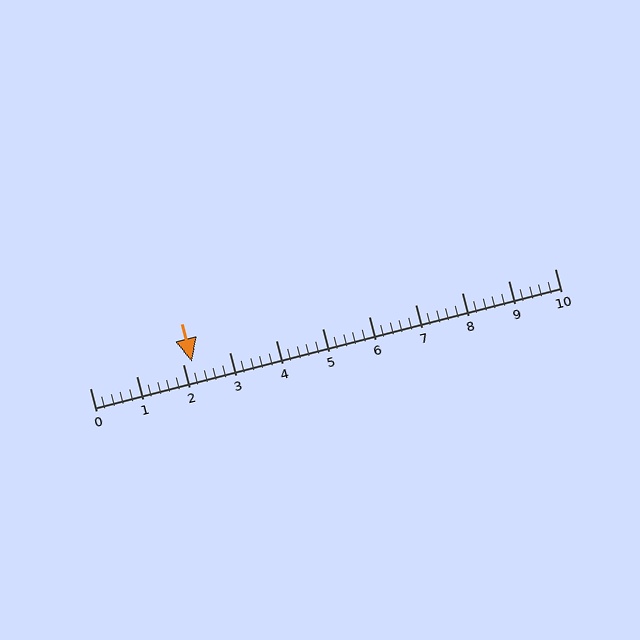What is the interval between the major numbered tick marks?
The major tick marks are spaced 1 units apart.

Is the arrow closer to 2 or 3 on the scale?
The arrow is closer to 2.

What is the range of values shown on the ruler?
The ruler shows values from 0 to 10.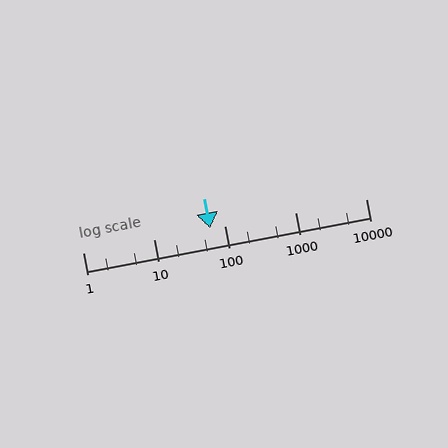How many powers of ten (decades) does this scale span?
The scale spans 4 decades, from 1 to 10000.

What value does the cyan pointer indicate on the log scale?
The pointer indicates approximately 62.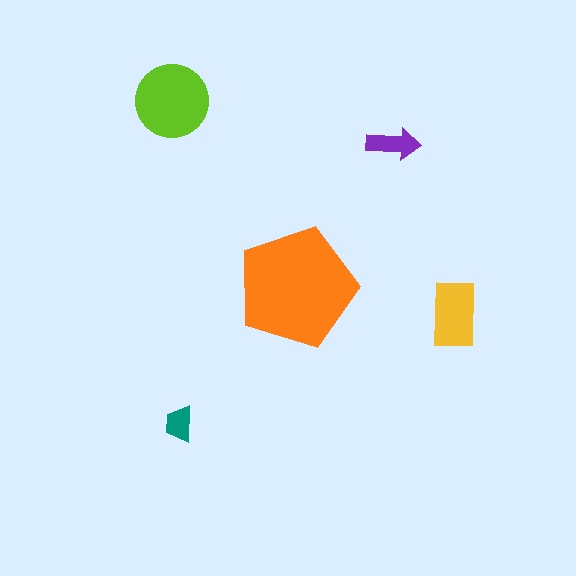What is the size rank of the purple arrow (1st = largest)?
4th.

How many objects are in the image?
There are 5 objects in the image.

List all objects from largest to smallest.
The orange pentagon, the lime circle, the yellow rectangle, the purple arrow, the teal trapezoid.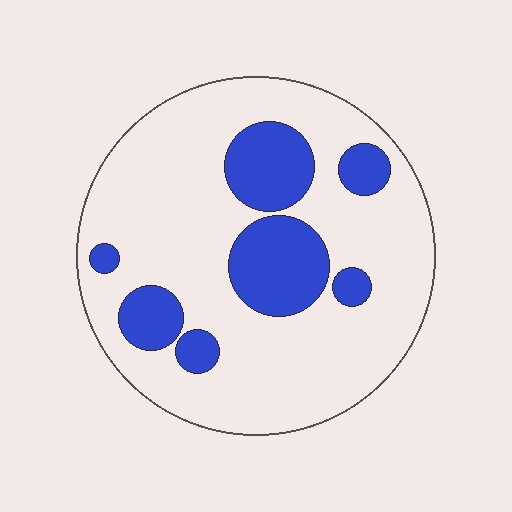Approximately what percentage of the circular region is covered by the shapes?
Approximately 25%.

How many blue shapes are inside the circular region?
7.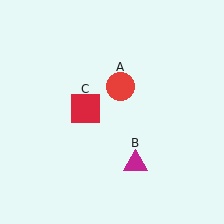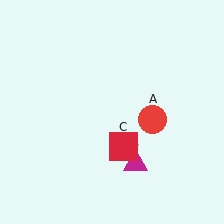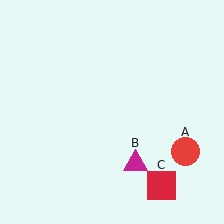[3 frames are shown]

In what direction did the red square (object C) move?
The red square (object C) moved down and to the right.